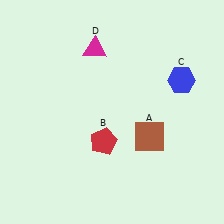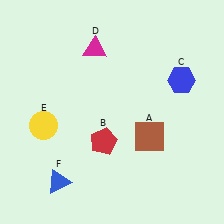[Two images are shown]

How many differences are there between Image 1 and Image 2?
There are 2 differences between the two images.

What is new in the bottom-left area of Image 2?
A yellow circle (E) was added in the bottom-left area of Image 2.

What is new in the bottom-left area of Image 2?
A blue triangle (F) was added in the bottom-left area of Image 2.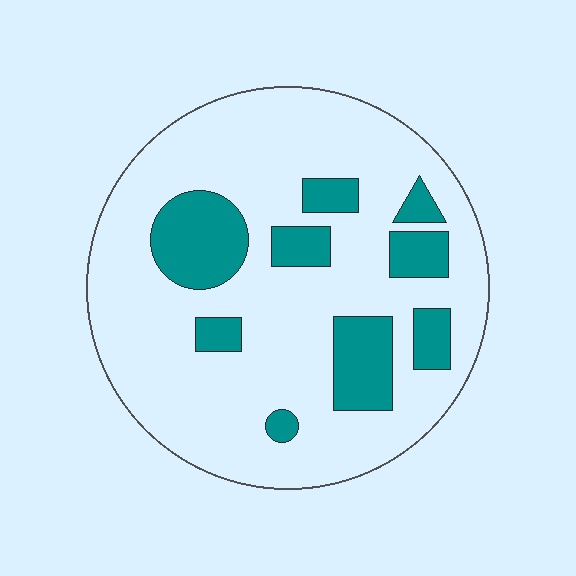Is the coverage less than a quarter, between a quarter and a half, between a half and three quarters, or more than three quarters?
Less than a quarter.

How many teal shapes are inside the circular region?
9.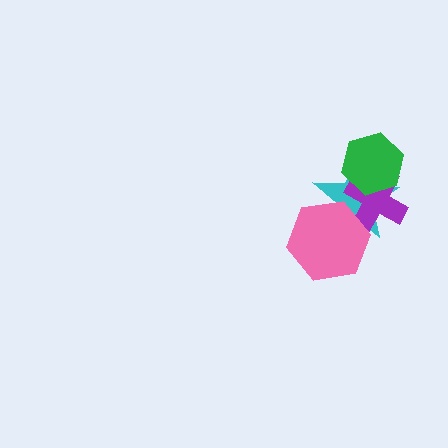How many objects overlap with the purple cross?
3 objects overlap with the purple cross.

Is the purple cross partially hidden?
Yes, it is partially covered by another shape.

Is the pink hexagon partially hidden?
No, no other shape covers it.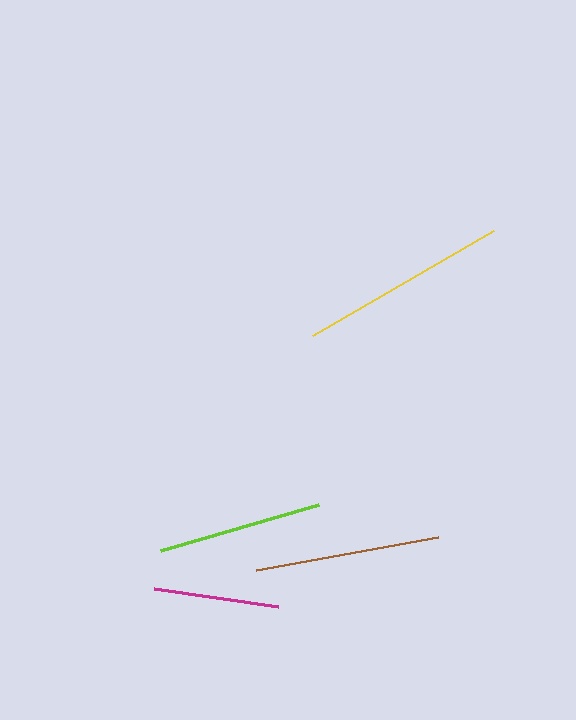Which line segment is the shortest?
The magenta line is the shortest at approximately 125 pixels.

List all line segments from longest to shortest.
From longest to shortest: yellow, brown, lime, magenta.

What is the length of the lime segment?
The lime segment is approximately 164 pixels long.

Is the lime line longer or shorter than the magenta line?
The lime line is longer than the magenta line.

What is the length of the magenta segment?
The magenta segment is approximately 125 pixels long.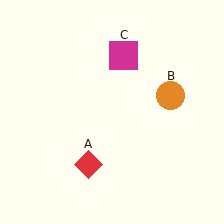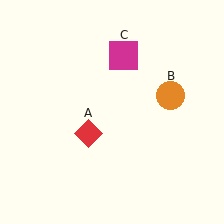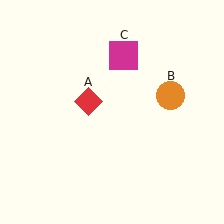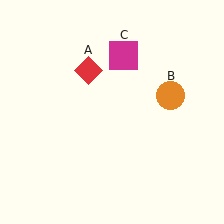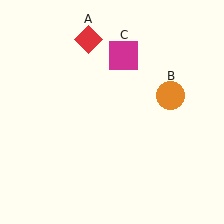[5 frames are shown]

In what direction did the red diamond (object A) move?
The red diamond (object A) moved up.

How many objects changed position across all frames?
1 object changed position: red diamond (object A).